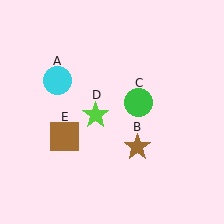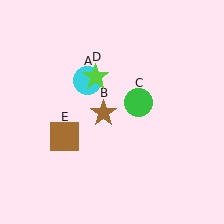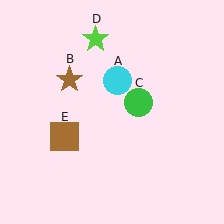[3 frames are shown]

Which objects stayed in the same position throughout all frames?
Green circle (object C) and brown square (object E) remained stationary.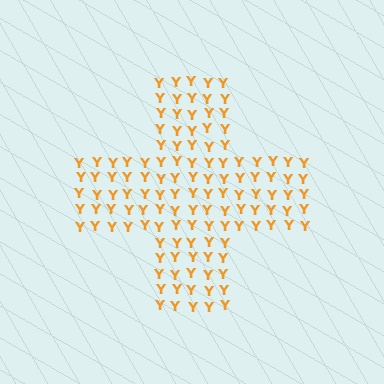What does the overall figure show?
The overall figure shows a cross.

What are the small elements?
The small elements are letter Y's.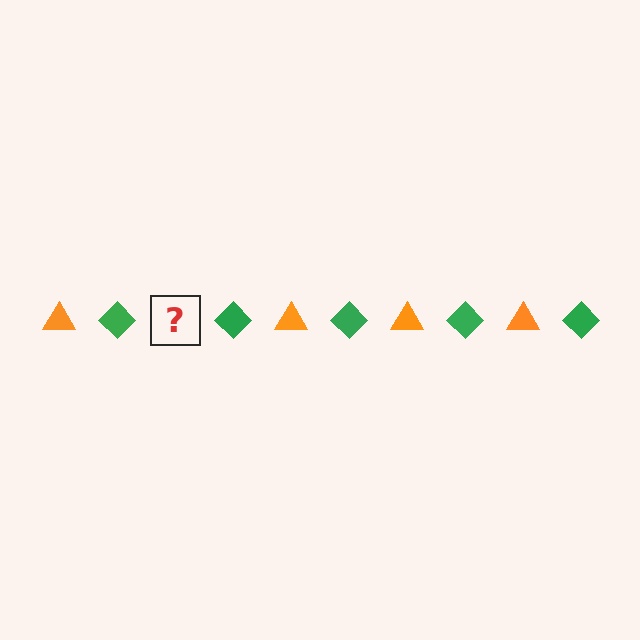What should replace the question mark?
The question mark should be replaced with an orange triangle.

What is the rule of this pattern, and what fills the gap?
The rule is that the pattern alternates between orange triangle and green diamond. The gap should be filled with an orange triangle.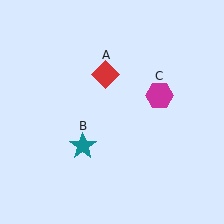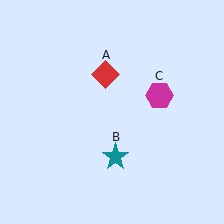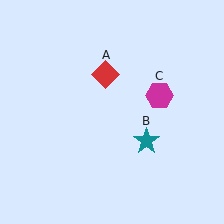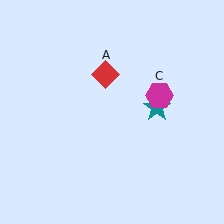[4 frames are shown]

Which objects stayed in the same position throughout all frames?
Red diamond (object A) and magenta hexagon (object C) remained stationary.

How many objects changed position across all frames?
1 object changed position: teal star (object B).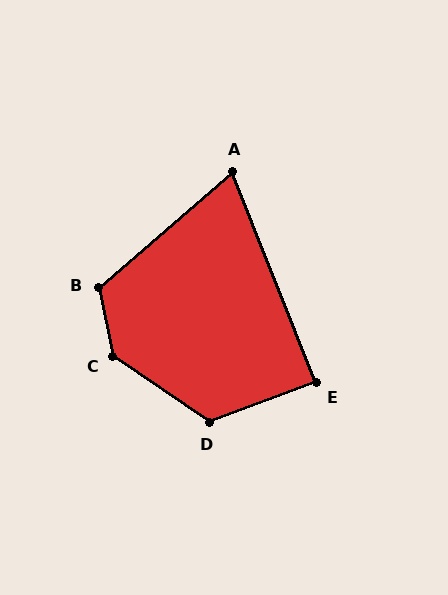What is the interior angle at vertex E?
Approximately 88 degrees (approximately right).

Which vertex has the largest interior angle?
C, at approximately 136 degrees.